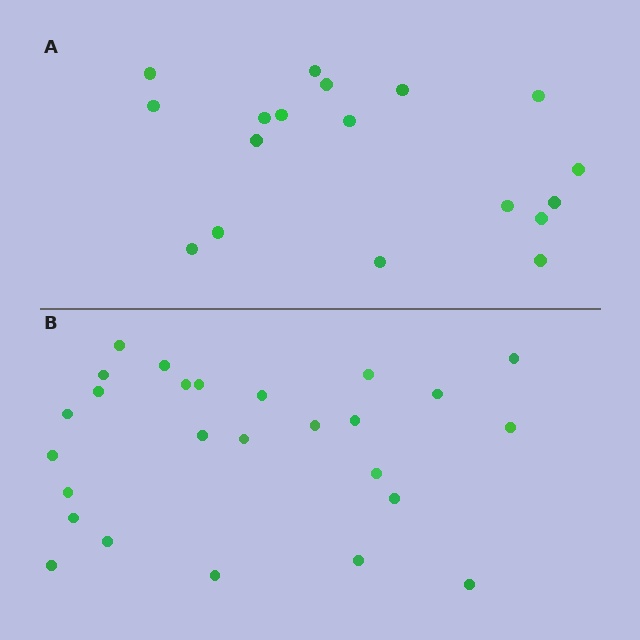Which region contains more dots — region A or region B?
Region B (the bottom region) has more dots.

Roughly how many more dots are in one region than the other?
Region B has roughly 8 or so more dots than region A.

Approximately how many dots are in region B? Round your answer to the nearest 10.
About 30 dots. (The exact count is 26, which rounds to 30.)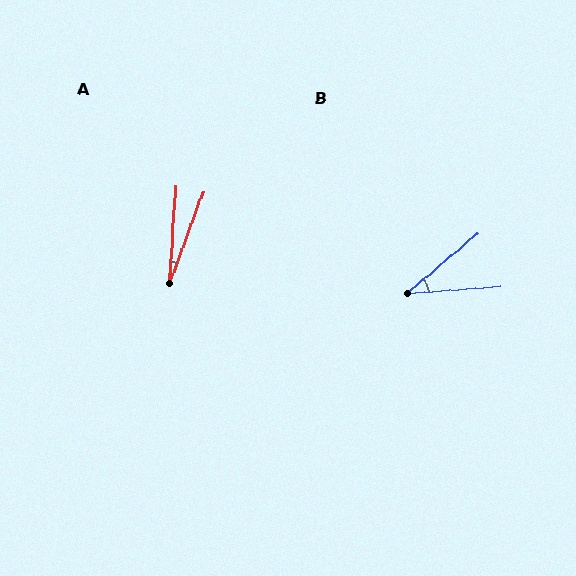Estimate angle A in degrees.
Approximately 16 degrees.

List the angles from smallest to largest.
A (16°), B (36°).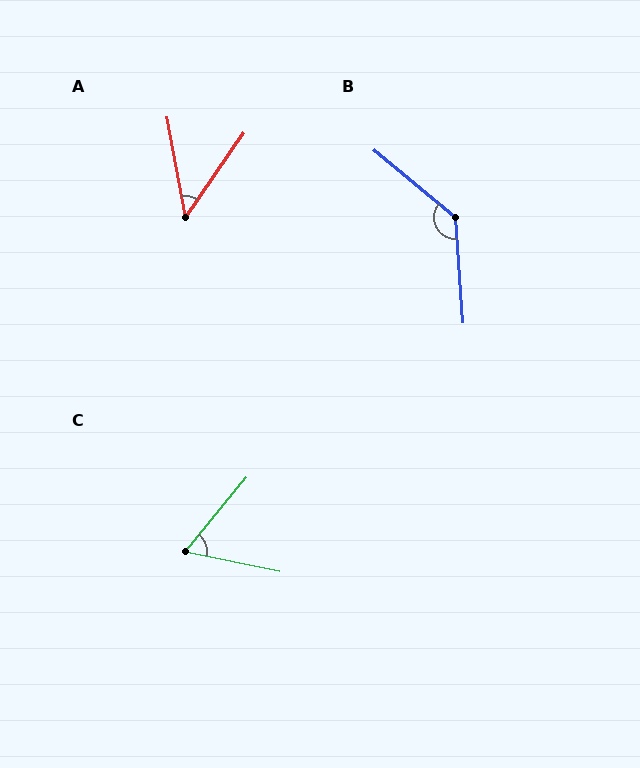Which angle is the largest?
B, at approximately 134 degrees.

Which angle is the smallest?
A, at approximately 45 degrees.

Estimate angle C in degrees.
Approximately 62 degrees.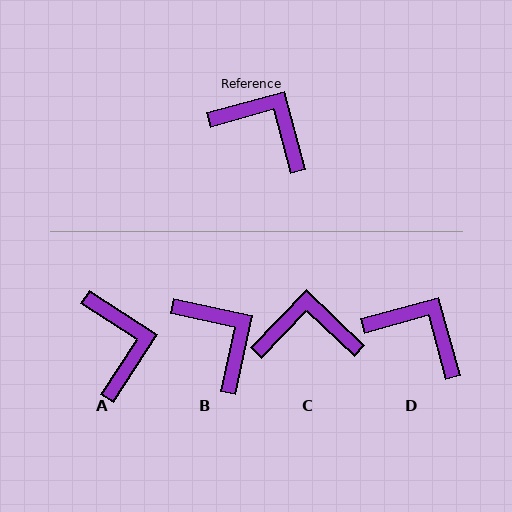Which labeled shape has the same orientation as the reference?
D.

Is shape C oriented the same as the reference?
No, it is off by about 31 degrees.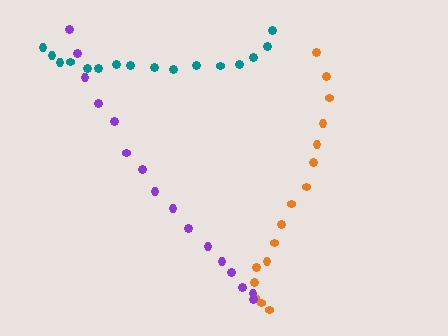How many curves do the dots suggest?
There are 3 distinct paths.